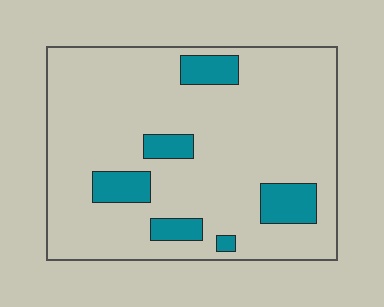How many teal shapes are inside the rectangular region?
6.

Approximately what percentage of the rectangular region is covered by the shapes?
Approximately 15%.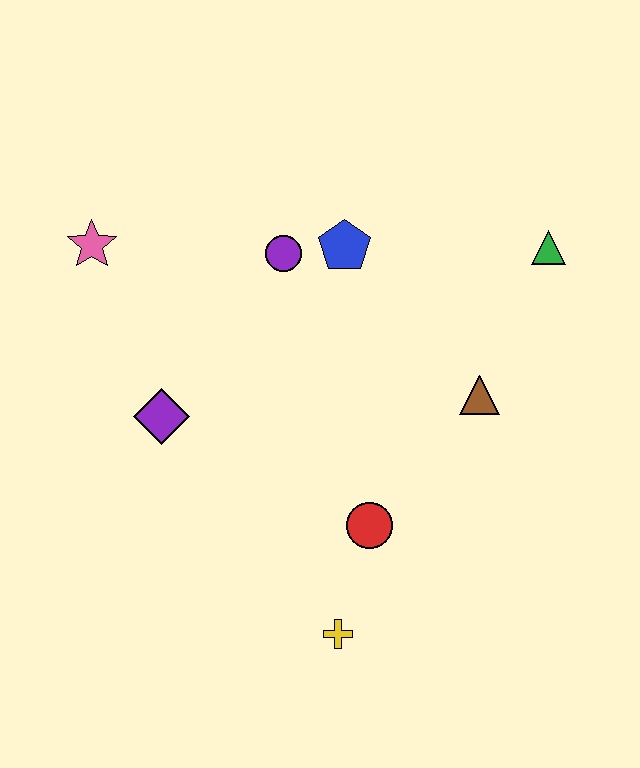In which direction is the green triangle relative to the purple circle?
The green triangle is to the right of the purple circle.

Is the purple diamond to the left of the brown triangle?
Yes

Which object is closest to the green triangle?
The brown triangle is closest to the green triangle.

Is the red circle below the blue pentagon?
Yes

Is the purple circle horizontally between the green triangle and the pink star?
Yes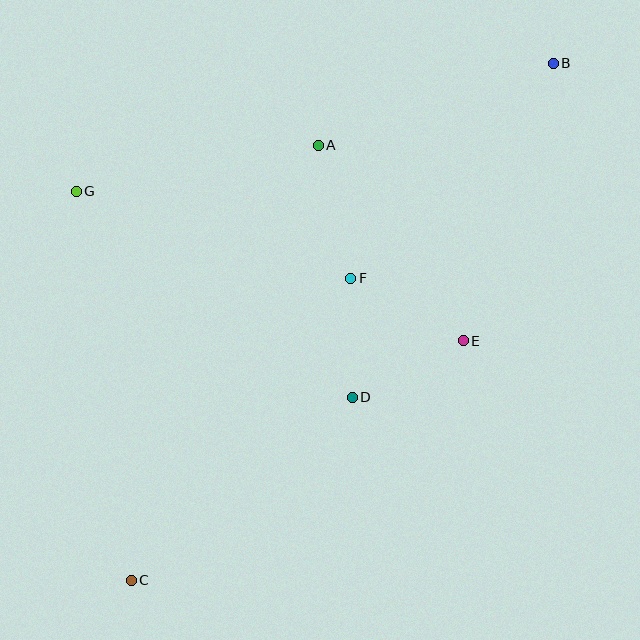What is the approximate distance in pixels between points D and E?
The distance between D and E is approximately 125 pixels.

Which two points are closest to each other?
Points D and F are closest to each other.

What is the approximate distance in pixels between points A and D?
The distance between A and D is approximately 255 pixels.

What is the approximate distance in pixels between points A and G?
The distance between A and G is approximately 246 pixels.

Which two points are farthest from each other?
Points B and C are farthest from each other.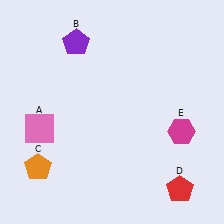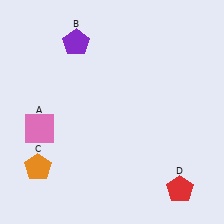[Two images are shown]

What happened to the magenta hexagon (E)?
The magenta hexagon (E) was removed in Image 2. It was in the bottom-right area of Image 1.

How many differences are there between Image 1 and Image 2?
There is 1 difference between the two images.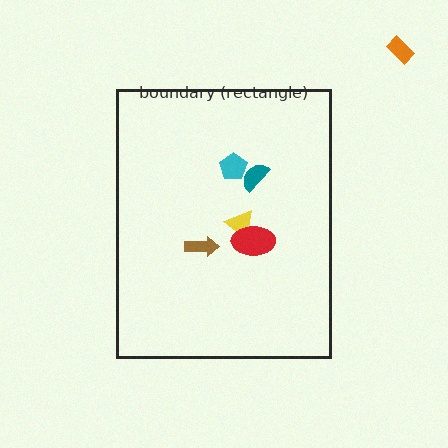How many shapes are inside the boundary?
5 inside, 1 outside.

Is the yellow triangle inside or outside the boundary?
Inside.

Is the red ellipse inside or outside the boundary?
Inside.